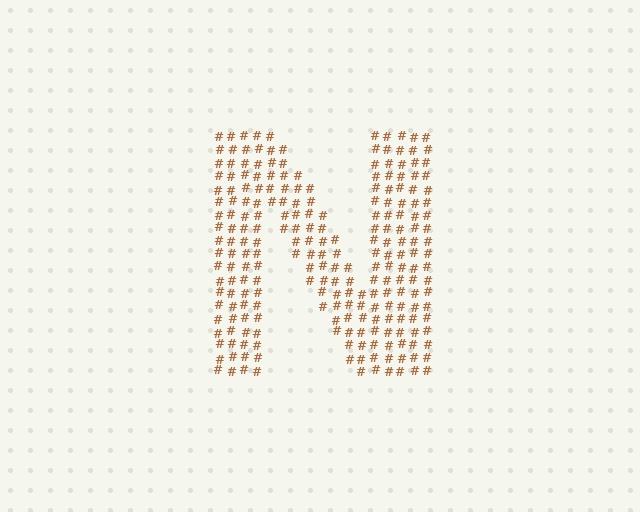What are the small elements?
The small elements are hash symbols.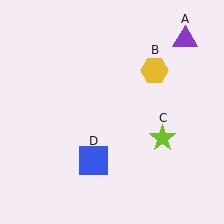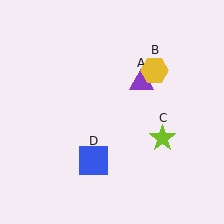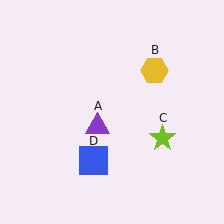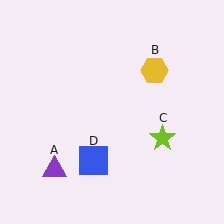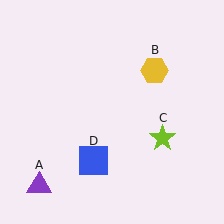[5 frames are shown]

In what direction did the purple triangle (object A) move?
The purple triangle (object A) moved down and to the left.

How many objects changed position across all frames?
1 object changed position: purple triangle (object A).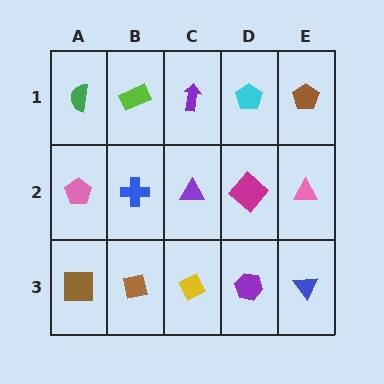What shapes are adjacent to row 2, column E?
A brown pentagon (row 1, column E), a blue triangle (row 3, column E), a magenta diamond (row 2, column D).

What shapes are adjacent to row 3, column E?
A pink triangle (row 2, column E), a purple hexagon (row 3, column D).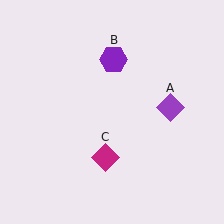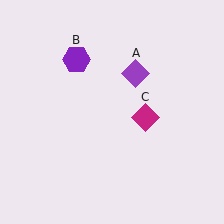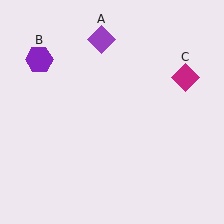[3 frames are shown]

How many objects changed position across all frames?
3 objects changed position: purple diamond (object A), purple hexagon (object B), magenta diamond (object C).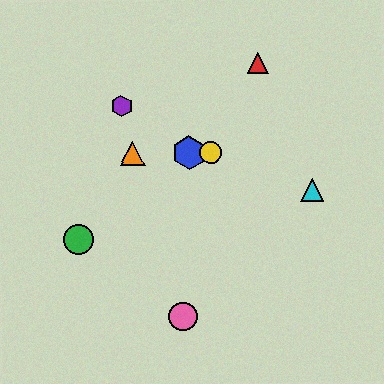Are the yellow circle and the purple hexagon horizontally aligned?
No, the yellow circle is at y≈152 and the purple hexagon is at y≈106.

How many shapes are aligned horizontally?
3 shapes (the blue hexagon, the yellow circle, the orange triangle) are aligned horizontally.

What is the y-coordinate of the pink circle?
The pink circle is at y≈317.